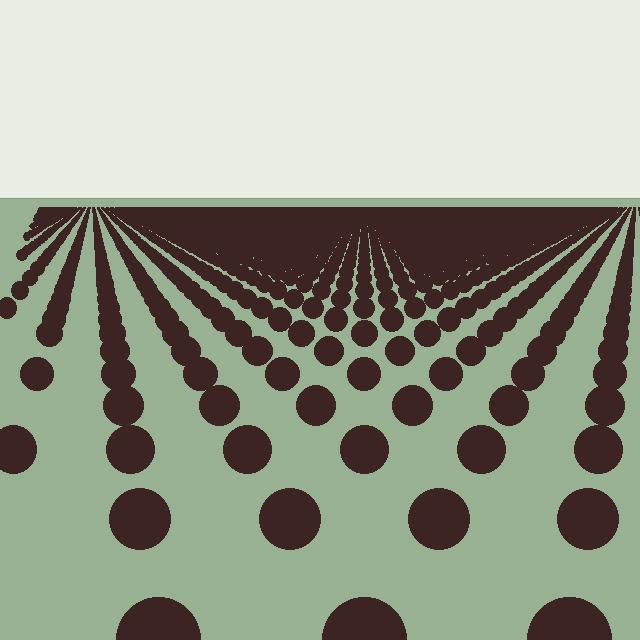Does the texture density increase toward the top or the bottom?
Density increases toward the top.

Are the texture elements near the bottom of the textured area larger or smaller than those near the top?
Larger. Near the bottom, elements are closer to the viewer and appear at a bigger on-screen size.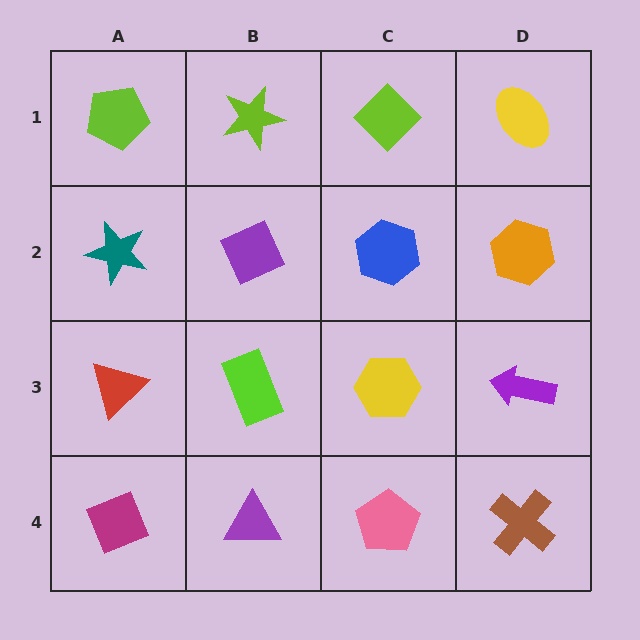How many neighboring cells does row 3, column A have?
3.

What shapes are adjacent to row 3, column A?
A teal star (row 2, column A), a magenta diamond (row 4, column A), a lime rectangle (row 3, column B).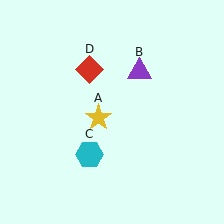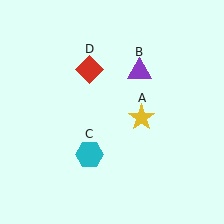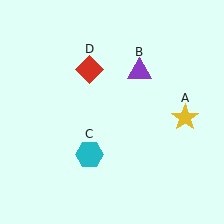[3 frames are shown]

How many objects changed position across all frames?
1 object changed position: yellow star (object A).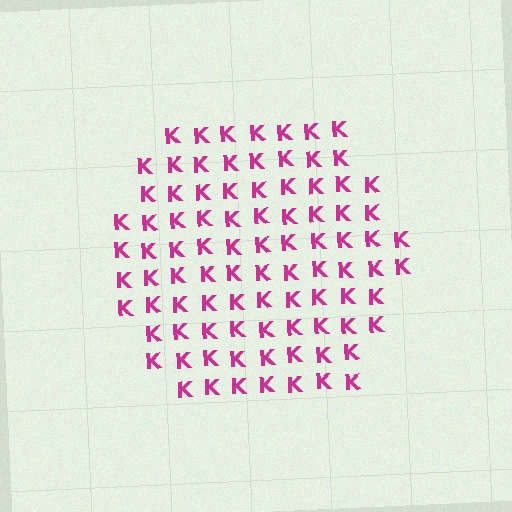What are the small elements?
The small elements are letter K's.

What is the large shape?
The large shape is a hexagon.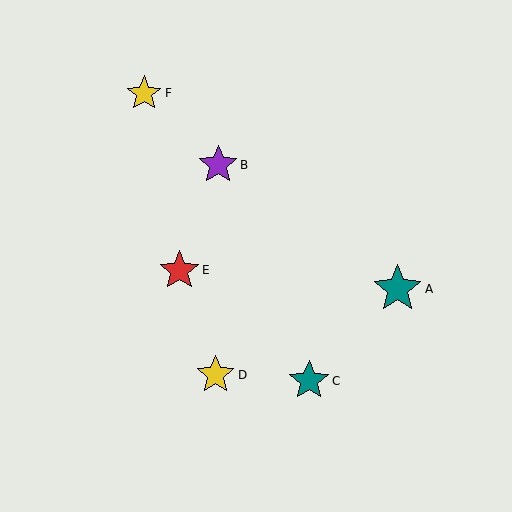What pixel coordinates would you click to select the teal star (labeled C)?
Click at (309, 381) to select the teal star C.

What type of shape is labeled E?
Shape E is a red star.